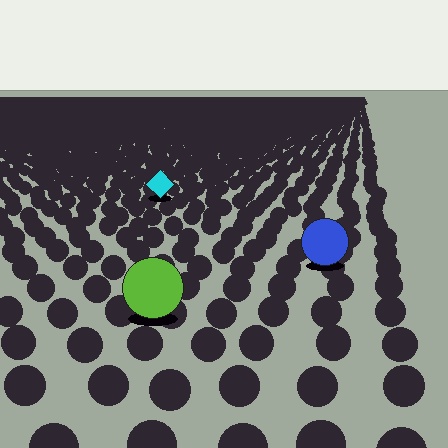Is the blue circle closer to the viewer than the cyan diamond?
Yes. The blue circle is closer — you can tell from the texture gradient: the ground texture is coarser near it.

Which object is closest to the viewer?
The lime circle is closest. The texture marks near it are larger and more spread out.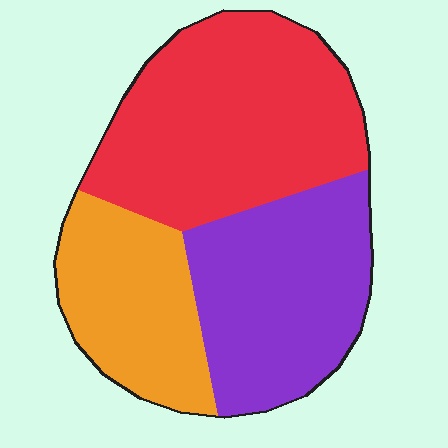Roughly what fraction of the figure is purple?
Purple takes up about one third (1/3) of the figure.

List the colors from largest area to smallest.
From largest to smallest: red, purple, orange.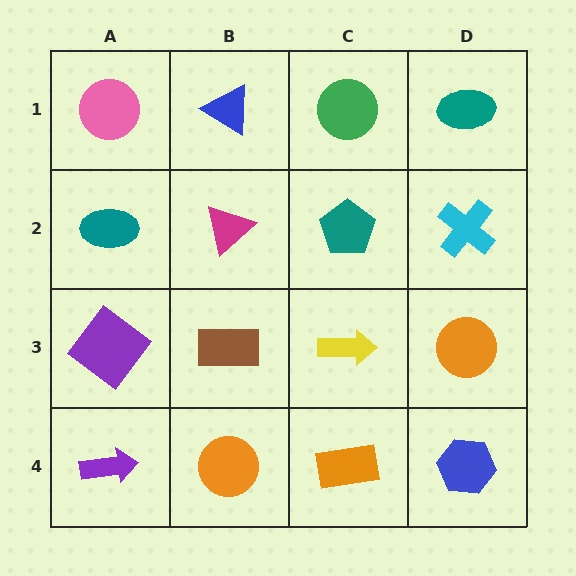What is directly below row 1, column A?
A teal ellipse.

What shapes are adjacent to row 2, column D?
A teal ellipse (row 1, column D), an orange circle (row 3, column D), a teal pentagon (row 2, column C).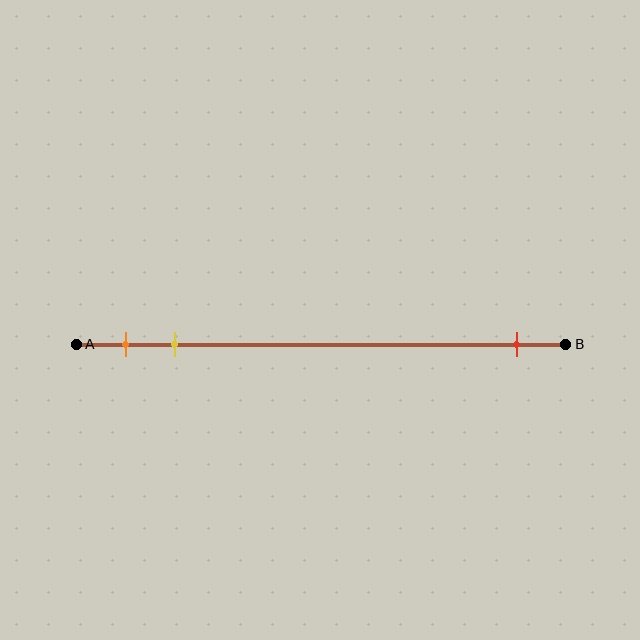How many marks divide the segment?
There are 3 marks dividing the segment.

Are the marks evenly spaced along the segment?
No, the marks are not evenly spaced.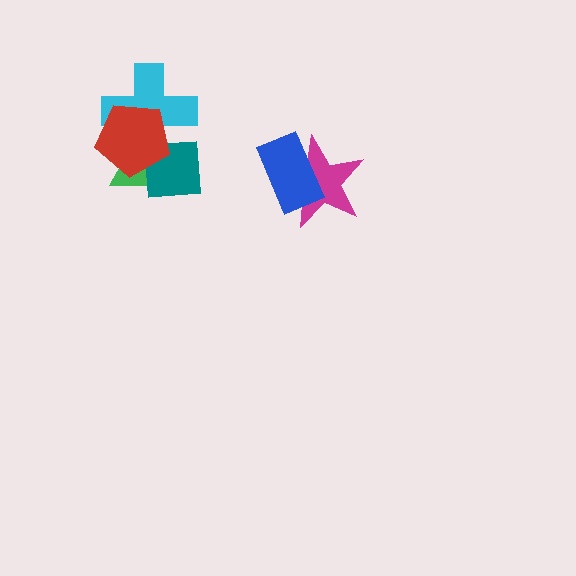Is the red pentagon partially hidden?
No, no other shape covers it.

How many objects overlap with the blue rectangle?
1 object overlaps with the blue rectangle.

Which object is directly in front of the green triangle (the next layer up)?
The cyan cross is directly in front of the green triangle.